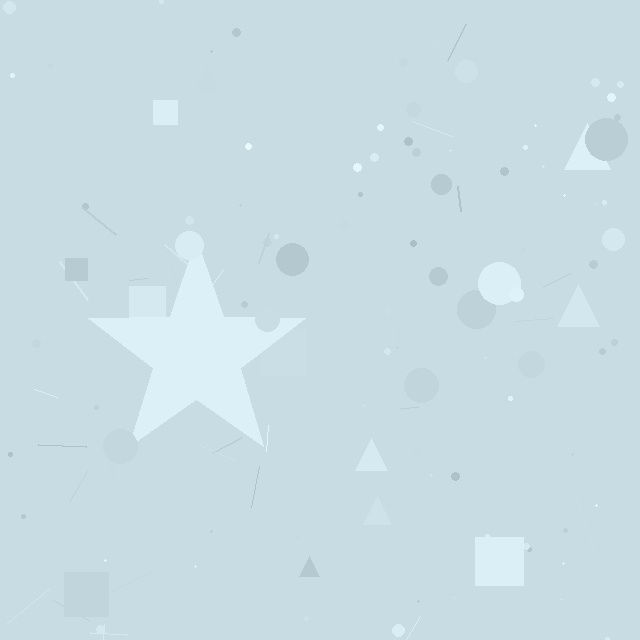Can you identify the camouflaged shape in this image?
The camouflaged shape is a star.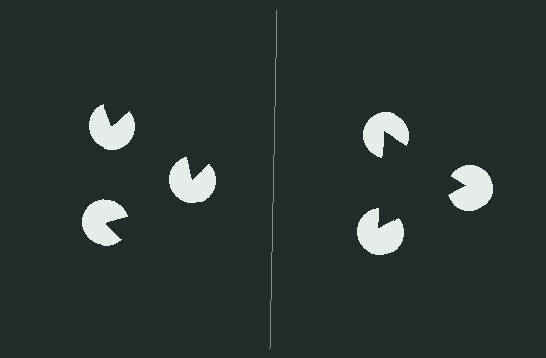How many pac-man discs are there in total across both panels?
6 — 3 on each side.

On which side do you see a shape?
An illusory triangle appears on the right side. On the left side the wedge cuts are rotated, so no coherent shape forms.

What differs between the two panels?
The pac-man discs are positioned identically on both sides; only the wedge orientations differ. On the right they align to a triangle; on the left they are misaligned.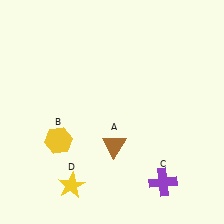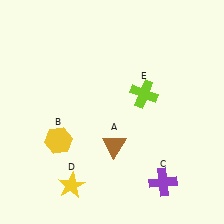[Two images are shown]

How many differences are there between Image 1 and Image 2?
There is 1 difference between the two images.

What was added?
A lime cross (E) was added in Image 2.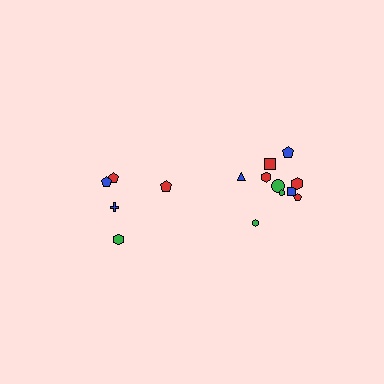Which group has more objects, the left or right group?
The right group.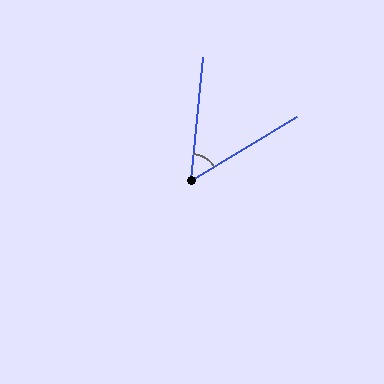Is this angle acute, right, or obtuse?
It is acute.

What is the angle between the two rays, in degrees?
Approximately 53 degrees.